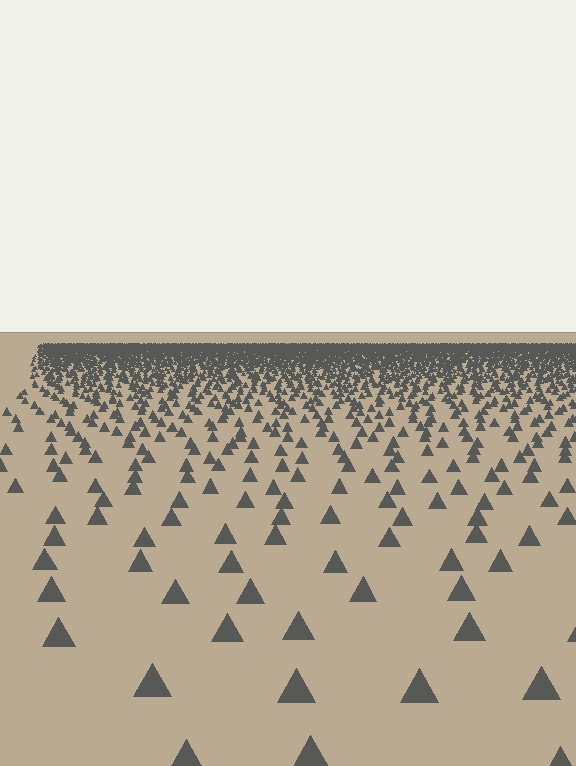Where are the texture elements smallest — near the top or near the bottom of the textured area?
Near the top.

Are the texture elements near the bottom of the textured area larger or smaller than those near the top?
Larger. Near the bottom, elements are closer to the viewer and appear at a bigger on-screen size.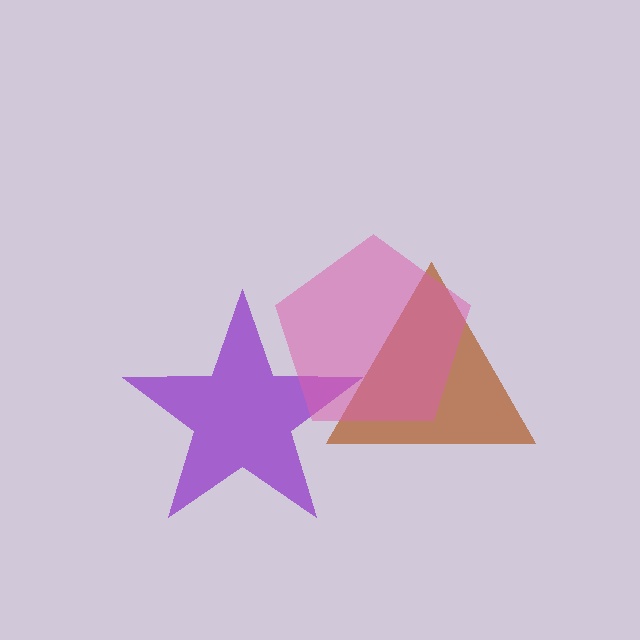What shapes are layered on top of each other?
The layered shapes are: a purple star, a brown triangle, a pink pentagon.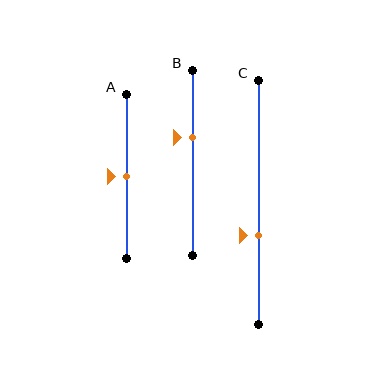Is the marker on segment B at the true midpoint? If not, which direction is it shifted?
No, the marker on segment B is shifted upward by about 14% of the segment length.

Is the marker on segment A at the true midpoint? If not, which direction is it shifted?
Yes, the marker on segment A is at the true midpoint.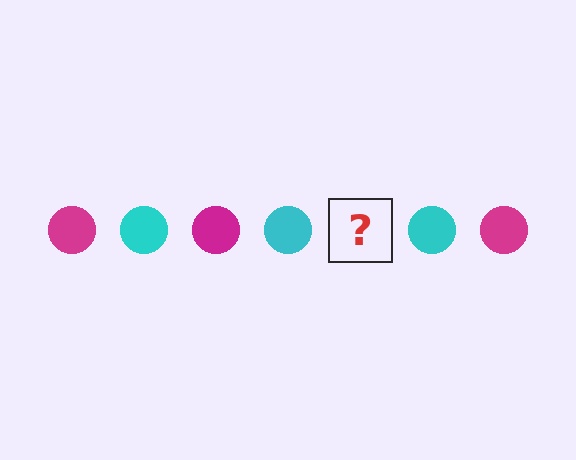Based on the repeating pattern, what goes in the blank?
The blank should be a magenta circle.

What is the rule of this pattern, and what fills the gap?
The rule is that the pattern cycles through magenta, cyan circles. The gap should be filled with a magenta circle.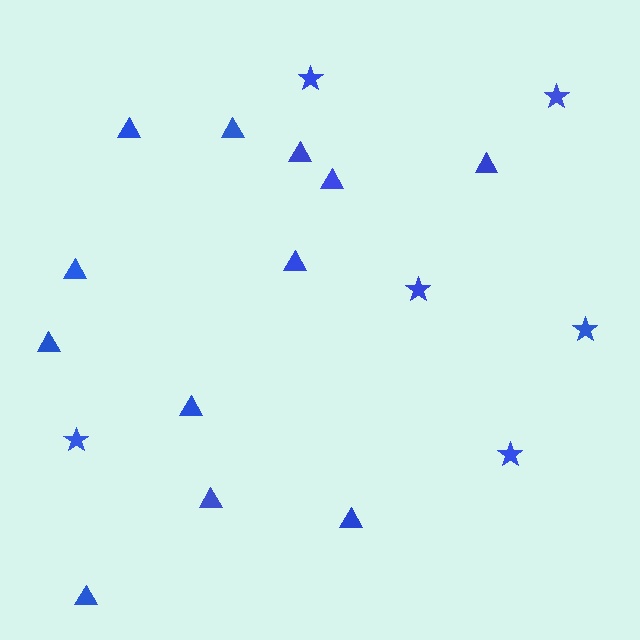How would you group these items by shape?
There are 2 groups: one group of stars (6) and one group of triangles (12).